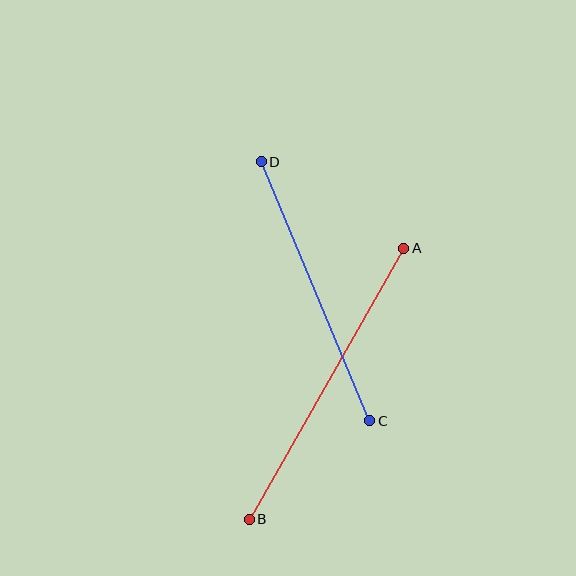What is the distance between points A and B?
The distance is approximately 312 pixels.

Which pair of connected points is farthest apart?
Points A and B are farthest apart.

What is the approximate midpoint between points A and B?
The midpoint is at approximately (327, 384) pixels.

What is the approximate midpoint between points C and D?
The midpoint is at approximately (315, 291) pixels.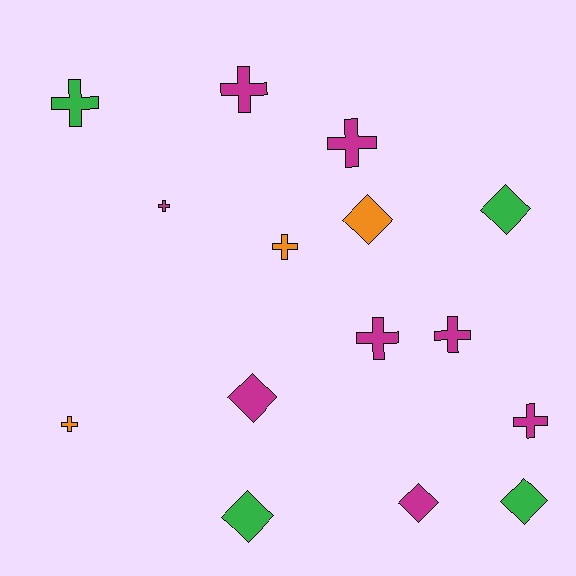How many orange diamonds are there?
There is 1 orange diamond.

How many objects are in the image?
There are 15 objects.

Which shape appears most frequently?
Cross, with 9 objects.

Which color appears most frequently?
Magenta, with 8 objects.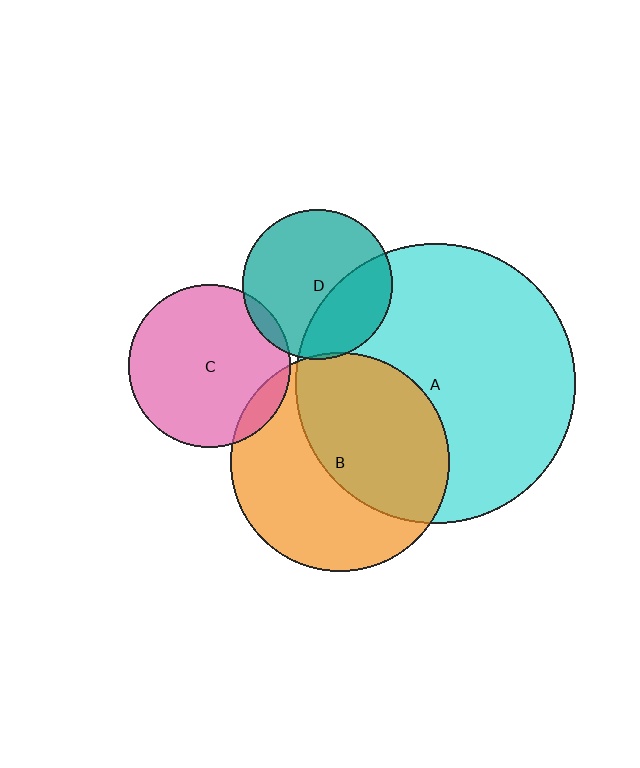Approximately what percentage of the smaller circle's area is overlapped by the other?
Approximately 5%.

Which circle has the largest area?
Circle A (cyan).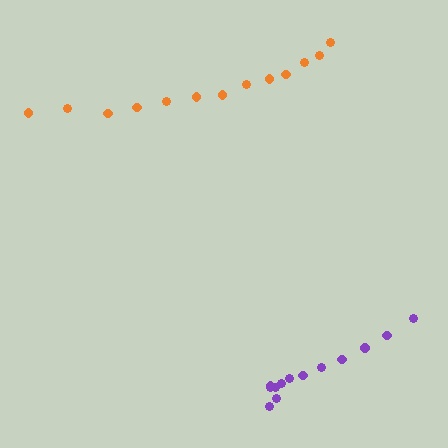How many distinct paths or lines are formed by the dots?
There are 2 distinct paths.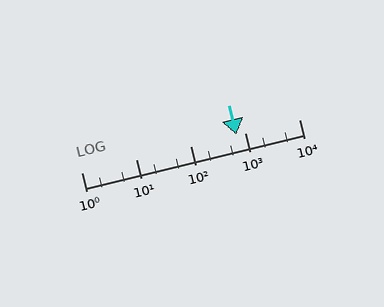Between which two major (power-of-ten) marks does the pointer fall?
The pointer is between 100 and 1000.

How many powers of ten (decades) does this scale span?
The scale spans 4 decades, from 1 to 10000.